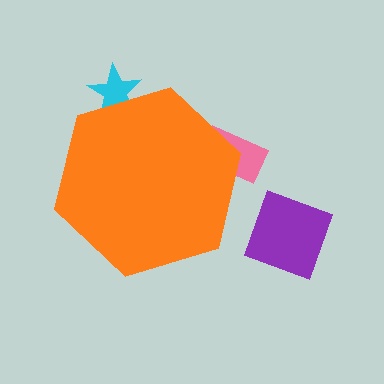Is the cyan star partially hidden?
Yes, the cyan star is partially hidden behind the orange hexagon.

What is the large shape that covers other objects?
An orange hexagon.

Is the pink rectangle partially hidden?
Yes, the pink rectangle is partially hidden behind the orange hexagon.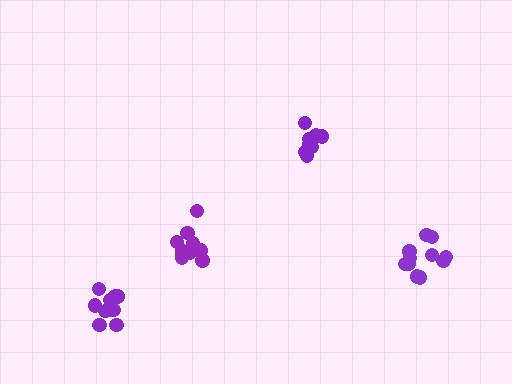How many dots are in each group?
Group 1: 11 dots, Group 2: 9 dots, Group 3: 11 dots, Group 4: 10 dots (41 total).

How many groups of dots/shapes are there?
There are 4 groups.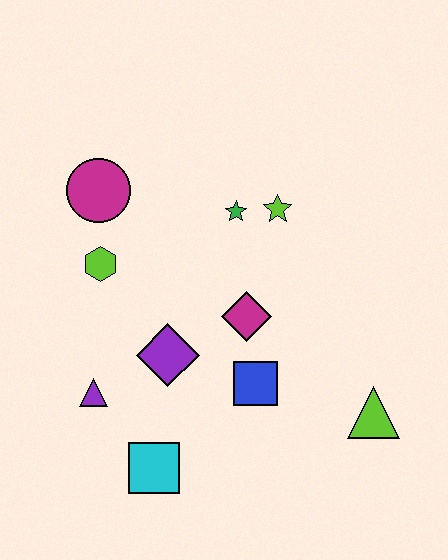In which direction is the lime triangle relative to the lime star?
The lime triangle is below the lime star.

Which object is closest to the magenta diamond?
The blue square is closest to the magenta diamond.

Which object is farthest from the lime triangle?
The magenta circle is farthest from the lime triangle.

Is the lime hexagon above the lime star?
No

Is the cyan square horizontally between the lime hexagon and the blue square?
Yes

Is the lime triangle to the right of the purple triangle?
Yes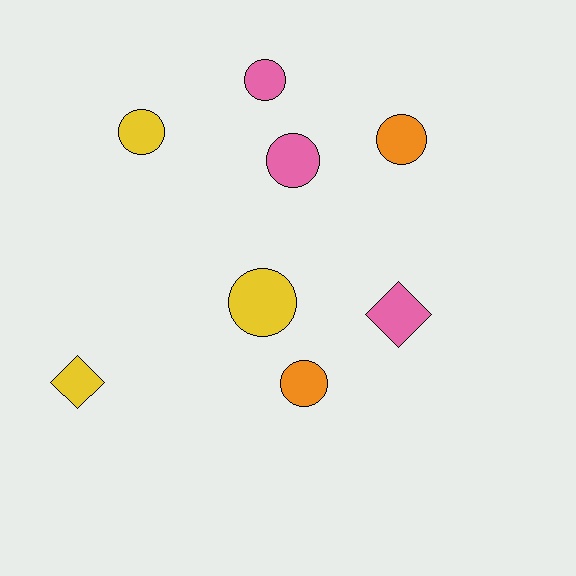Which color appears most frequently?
Pink, with 3 objects.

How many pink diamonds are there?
There is 1 pink diamond.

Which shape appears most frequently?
Circle, with 6 objects.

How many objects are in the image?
There are 8 objects.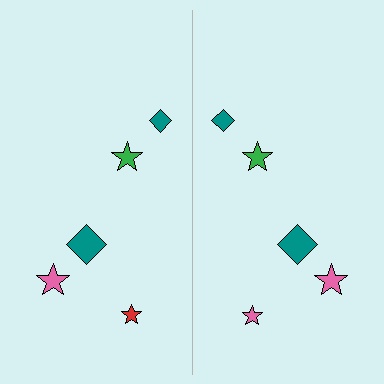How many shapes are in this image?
There are 10 shapes in this image.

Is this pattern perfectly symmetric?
No, the pattern is not perfectly symmetric. The pink star on the right side breaks the symmetry — its mirror counterpart is red.